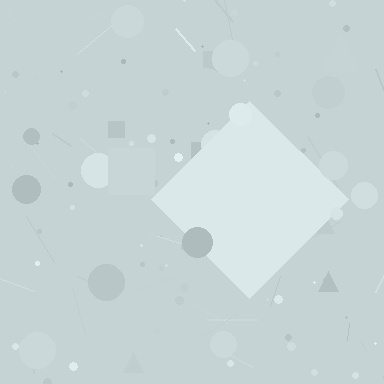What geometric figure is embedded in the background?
A diamond is embedded in the background.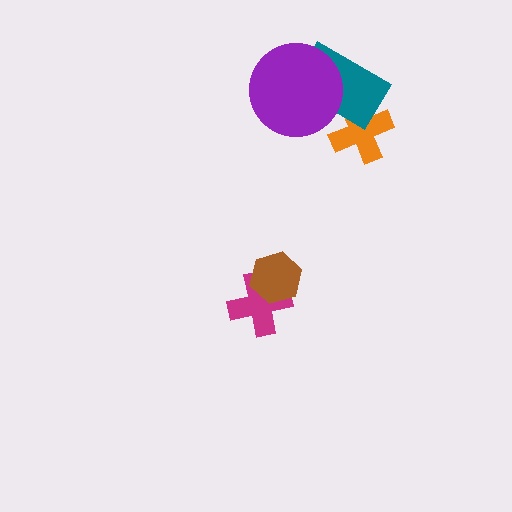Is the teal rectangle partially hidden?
Yes, it is partially covered by another shape.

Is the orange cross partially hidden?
Yes, it is partially covered by another shape.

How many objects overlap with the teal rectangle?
2 objects overlap with the teal rectangle.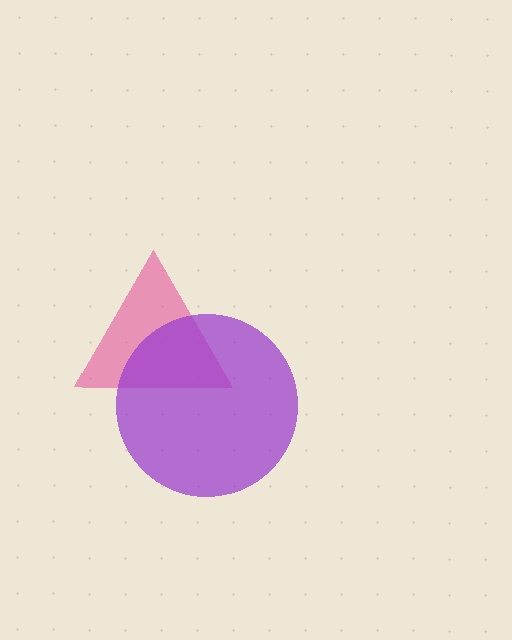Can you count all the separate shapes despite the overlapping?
Yes, there are 2 separate shapes.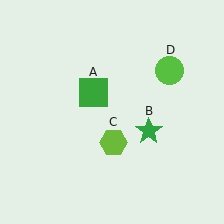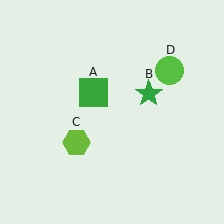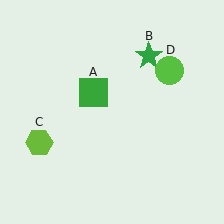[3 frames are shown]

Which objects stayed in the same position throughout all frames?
Green square (object A) and lime circle (object D) remained stationary.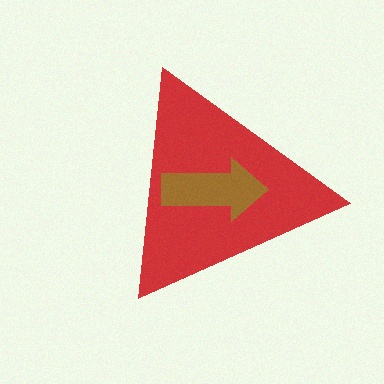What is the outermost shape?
The red triangle.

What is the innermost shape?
The brown arrow.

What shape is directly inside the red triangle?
The brown arrow.